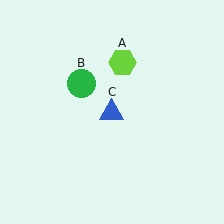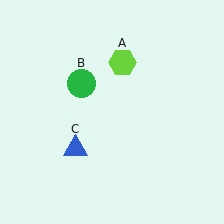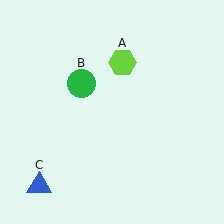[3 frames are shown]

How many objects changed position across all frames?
1 object changed position: blue triangle (object C).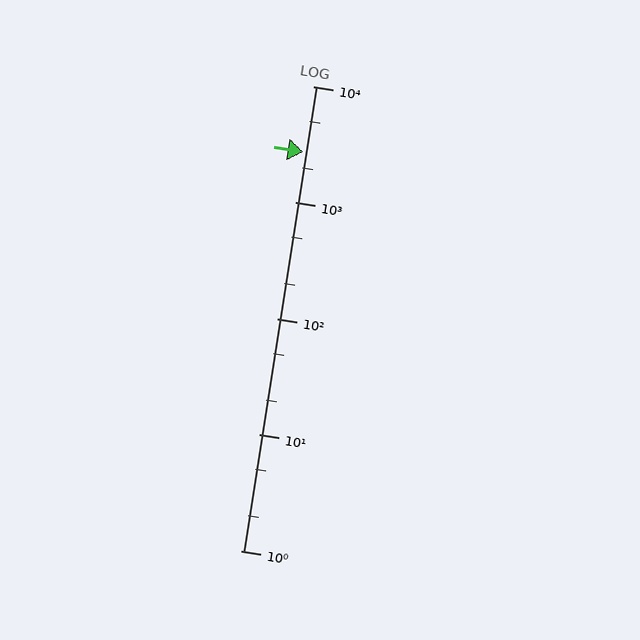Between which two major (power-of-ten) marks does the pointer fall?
The pointer is between 1000 and 10000.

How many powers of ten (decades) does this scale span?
The scale spans 4 decades, from 1 to 10000.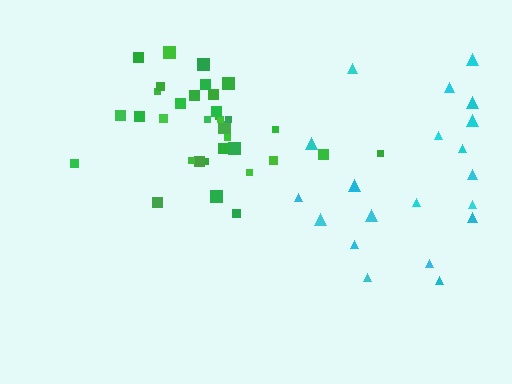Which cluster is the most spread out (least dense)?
Cyan.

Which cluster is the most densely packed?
Green.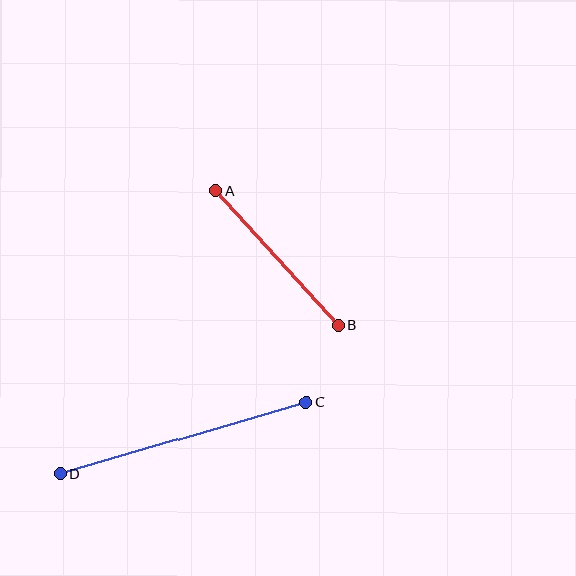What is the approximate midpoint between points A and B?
The midpoint is at approximately (277, 258) pixels.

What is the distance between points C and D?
The distance is approximately 256 pixels.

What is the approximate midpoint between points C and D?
The midpoint is at approximately (183, 438) pixels.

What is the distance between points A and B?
The distance is approximately 182 pixels.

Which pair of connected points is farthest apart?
Points C and D are farthest apart.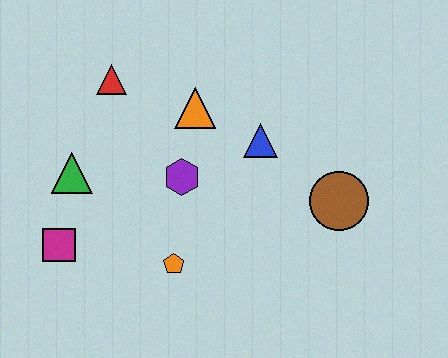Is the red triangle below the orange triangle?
No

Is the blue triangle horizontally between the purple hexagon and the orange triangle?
No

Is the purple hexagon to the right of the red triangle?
Yes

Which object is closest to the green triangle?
The magenta square is closest to the green triangle.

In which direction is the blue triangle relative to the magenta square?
The blue triangle is to the right of the magenta square.